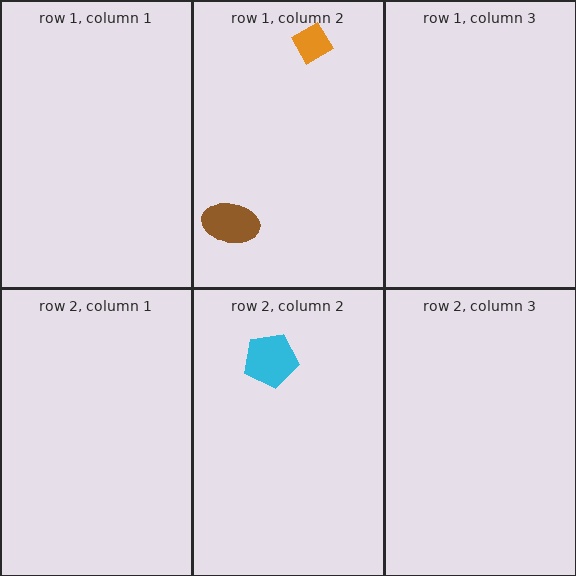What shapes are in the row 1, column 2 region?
The orange diamond, the brown ellipse.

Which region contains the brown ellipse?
The row 1, column 2 region.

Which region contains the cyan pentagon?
The row 2, column 2 region.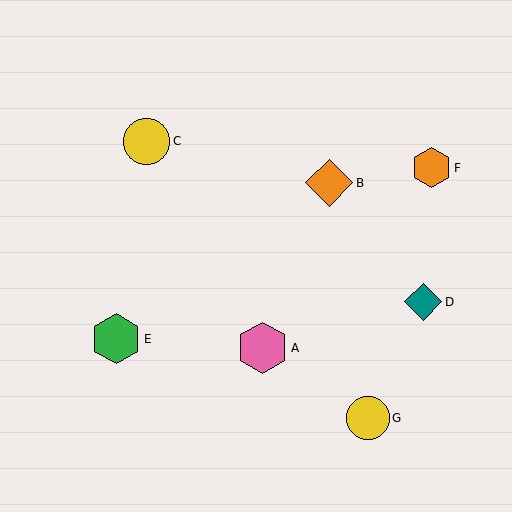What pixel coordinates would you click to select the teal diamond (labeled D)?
Click at (423, 302) to select the teal diamond D.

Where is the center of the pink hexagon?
The center of the pink hexagon is at (263, 348).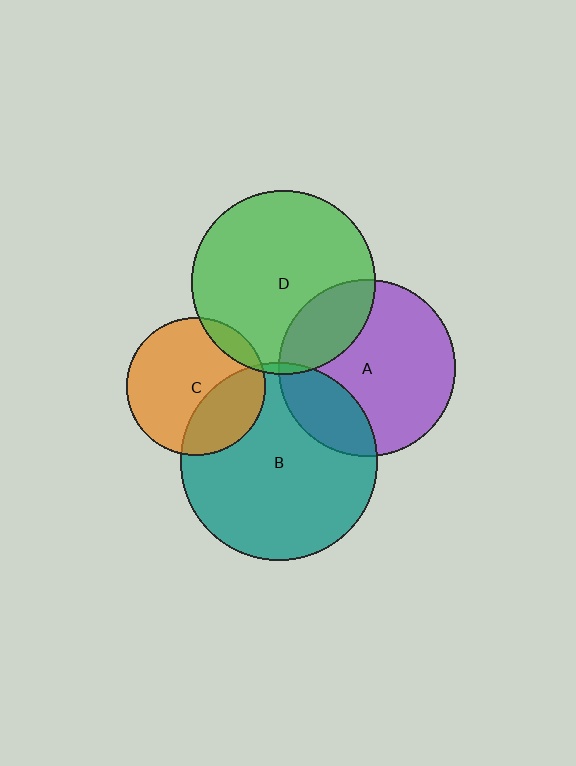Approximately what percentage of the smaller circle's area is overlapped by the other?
Approximately 20%.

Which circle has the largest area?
Circle B (teal).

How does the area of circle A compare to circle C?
Approximately 1.6 times.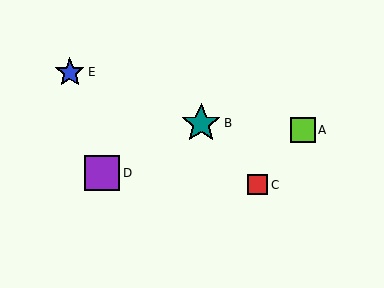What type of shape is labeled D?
Shape D is a purple square.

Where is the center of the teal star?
The center of the teal star is at (201, 123).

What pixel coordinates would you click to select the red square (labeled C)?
Click at (258, 185) to select the red square C.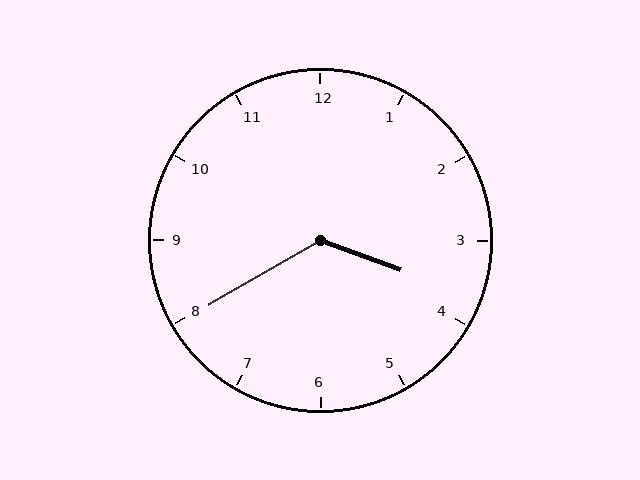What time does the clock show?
3:40.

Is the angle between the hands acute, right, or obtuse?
It is obtuse.